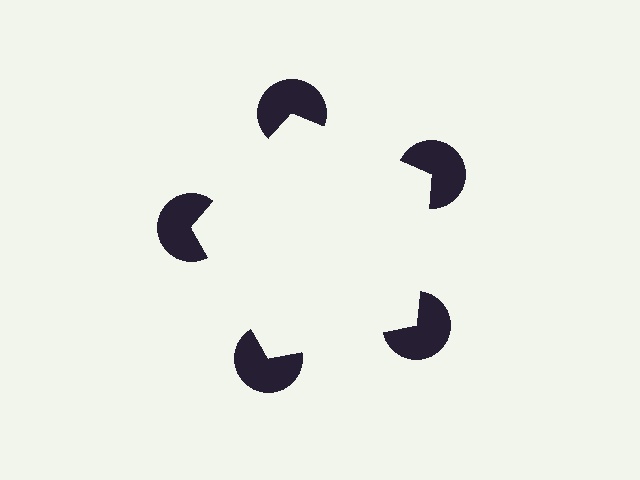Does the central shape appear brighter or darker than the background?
It typically appears slightly brighter than the background, even though no actual brightness change is drawn.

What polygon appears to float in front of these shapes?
An illusory pentagon — its edges are inferred from the aligned wedge cuts in the pac-man discs, not physically drawn.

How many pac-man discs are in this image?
There are 5 — one at each vertex of the illusory pentagon.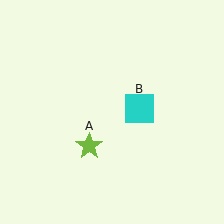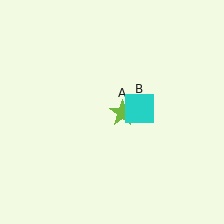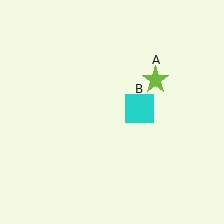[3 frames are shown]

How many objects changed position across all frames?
1 object changed position: lime star (object A).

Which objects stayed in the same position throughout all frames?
Cyan square (object B) remained stationary.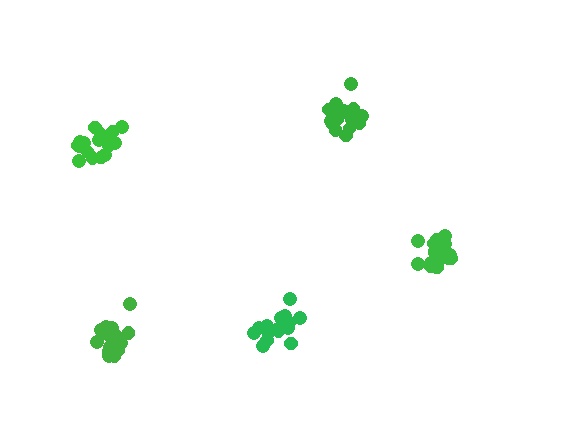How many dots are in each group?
Group 1: 21 dots, Group 2: 16 dots, Group 3: 17 dots, Group 4: 18 dots, Group 5: 19 dots (91 total).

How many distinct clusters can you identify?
There are 5 distinct clusters.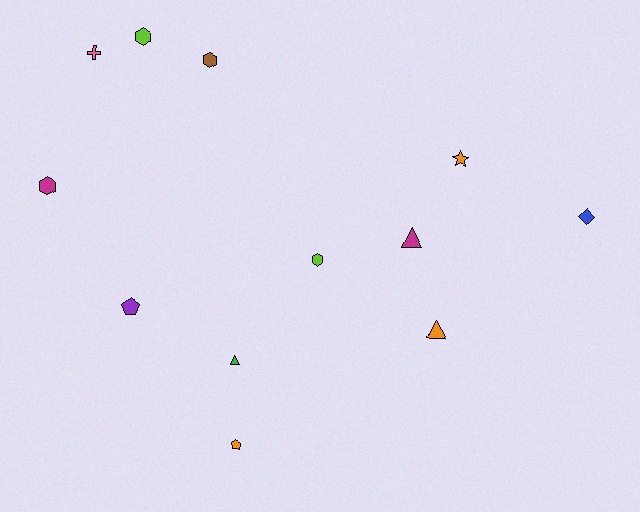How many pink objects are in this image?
There is 1 pink object.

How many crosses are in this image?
There is 1 cross.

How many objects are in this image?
There are 12 objects.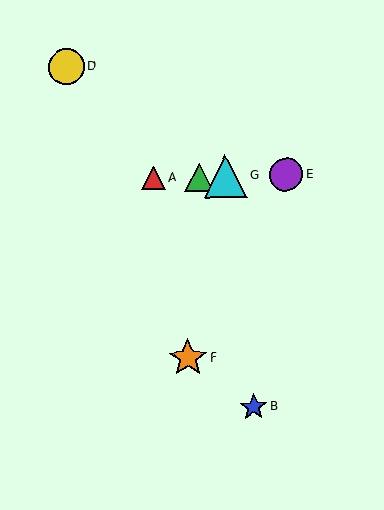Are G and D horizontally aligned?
No, G is at y≈176 and D is at y≈67.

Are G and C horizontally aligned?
Yes, both are at y≈176.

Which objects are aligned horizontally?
Objects A, C, E, G are aligned horizontally.